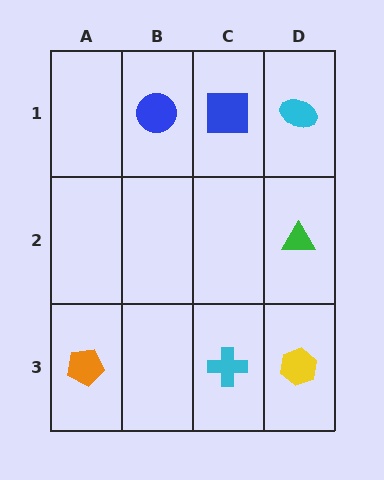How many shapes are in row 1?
3 shapes.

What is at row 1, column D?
A cyan ellipse.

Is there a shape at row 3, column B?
No, that cell is empty.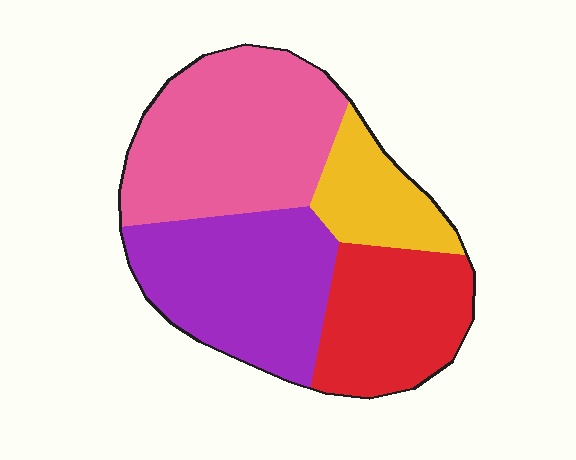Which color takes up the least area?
Yellow, at roughly 15%.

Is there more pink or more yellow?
Pink.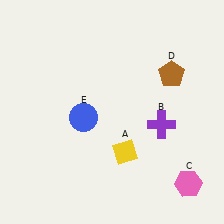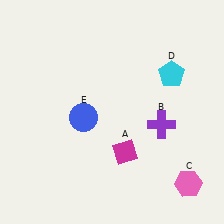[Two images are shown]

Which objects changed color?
A changed from yellow to magenta. D changed from brown to cyan.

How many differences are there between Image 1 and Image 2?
There are 2 differences between the two images.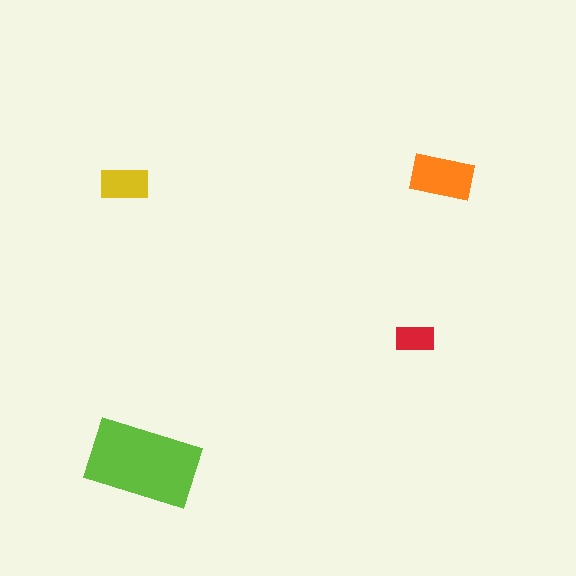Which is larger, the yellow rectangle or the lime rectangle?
The lime one.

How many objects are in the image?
There are 4 objects in the image.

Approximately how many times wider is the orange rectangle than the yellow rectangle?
About 1.5 times wider.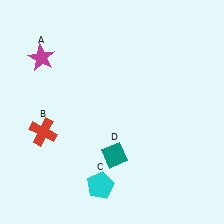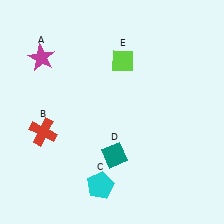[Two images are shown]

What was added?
A lime diamond (E) was added in Image 2.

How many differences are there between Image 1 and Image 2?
There is 1 difference between the two images.